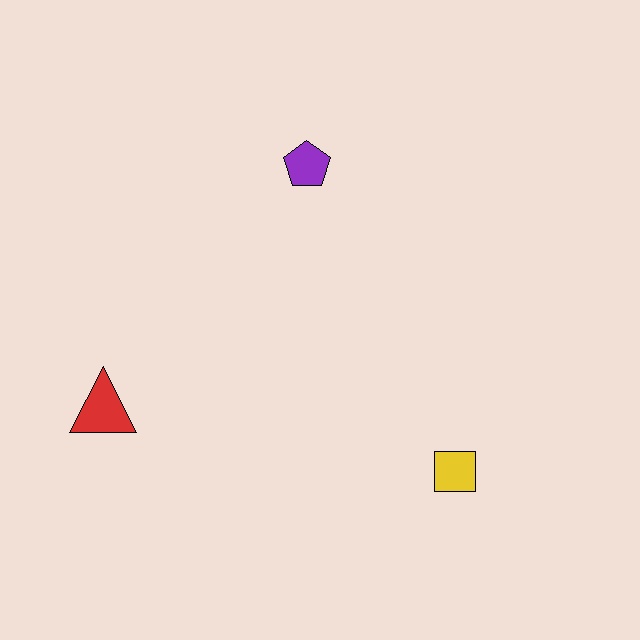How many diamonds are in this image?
There are no diamonds.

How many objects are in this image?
There are 3 objects.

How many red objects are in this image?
There is 1 red object.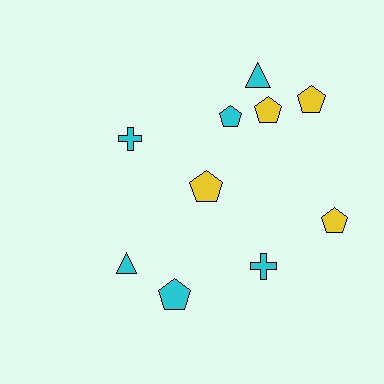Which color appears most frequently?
Cyan, with 6 objects.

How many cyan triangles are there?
There are 2 cyan triangles.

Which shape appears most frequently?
Pentagon, with 6 objects.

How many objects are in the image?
There are 10 objects.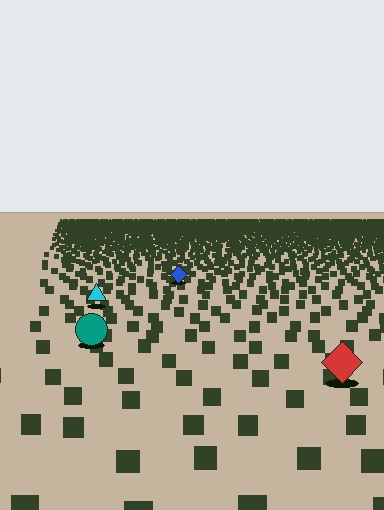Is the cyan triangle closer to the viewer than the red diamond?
No. The red diamond is closer — you can tell from the texture gradient: the ground texture is coarser near it.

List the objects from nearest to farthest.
From nearest to farthest: the red diamond, the teal circle, the cyan triangle, the blue diamond.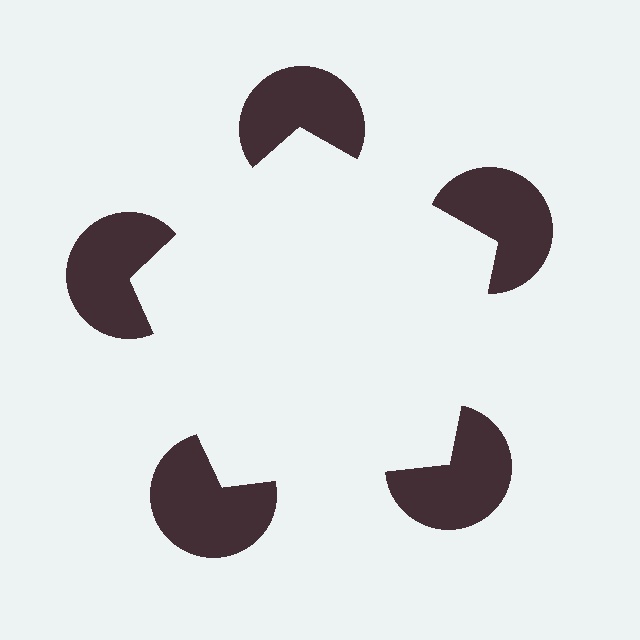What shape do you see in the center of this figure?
An illusory pentagon — its edges are inferred from the aligned wedge cuts in the pac-man discs, not physically drawn.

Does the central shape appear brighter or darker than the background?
It typically appears slightly brighter than the background, even though no actual brightness change is drawn.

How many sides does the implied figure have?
5 sides.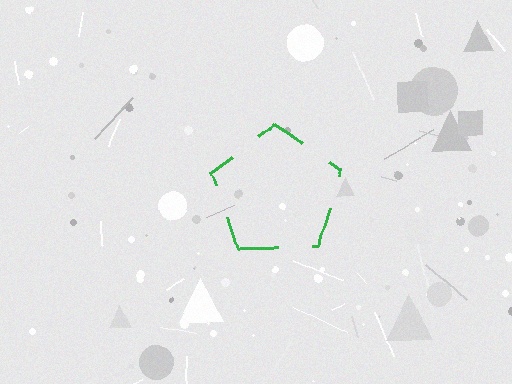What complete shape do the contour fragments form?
The contour fragments form a pentagon.